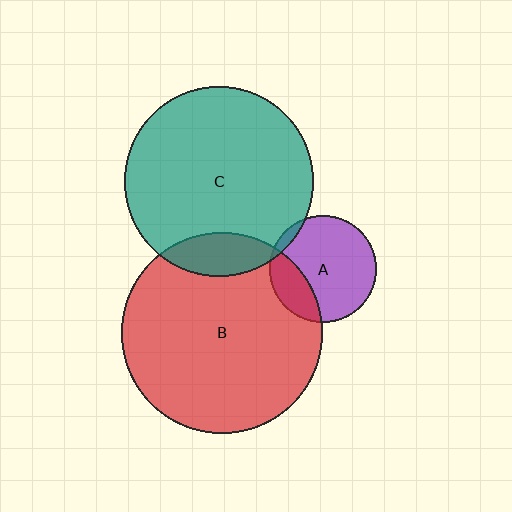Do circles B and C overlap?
Yes.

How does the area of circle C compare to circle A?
Approximately 3.1 times.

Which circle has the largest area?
Circle B (red).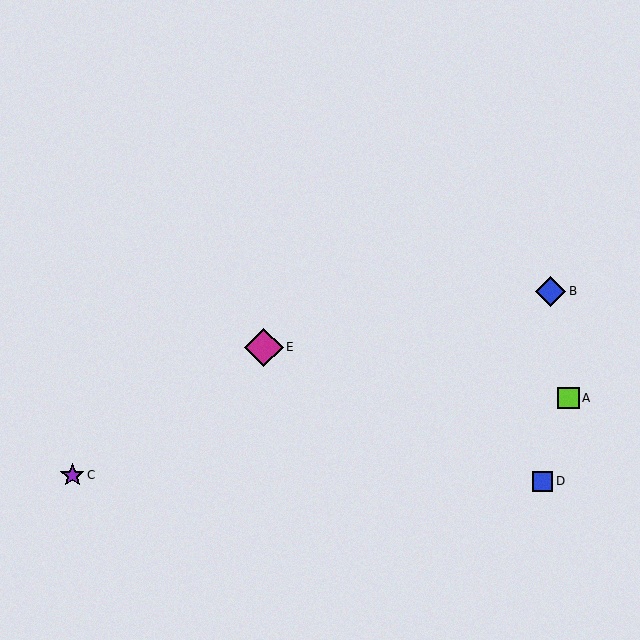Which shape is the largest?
The magenta diamond (labeled E) is the largest.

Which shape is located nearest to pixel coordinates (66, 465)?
The purple star (labeled C) at (72, 475) is nearest to that location.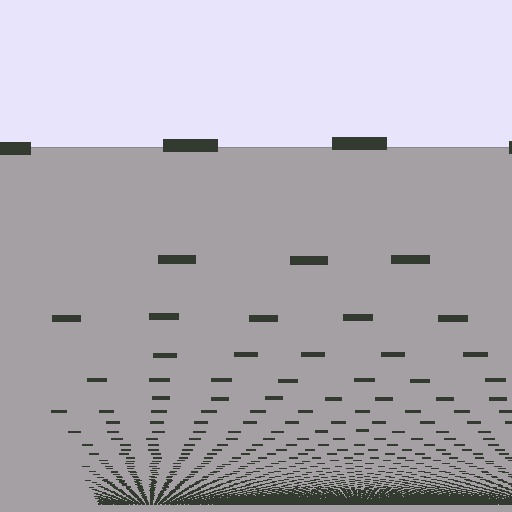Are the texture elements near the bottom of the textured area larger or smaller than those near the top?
Smaller. The gradient is inverted — elements near the bottom are smaller and denser.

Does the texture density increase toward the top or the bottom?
Density increases toward the bottom.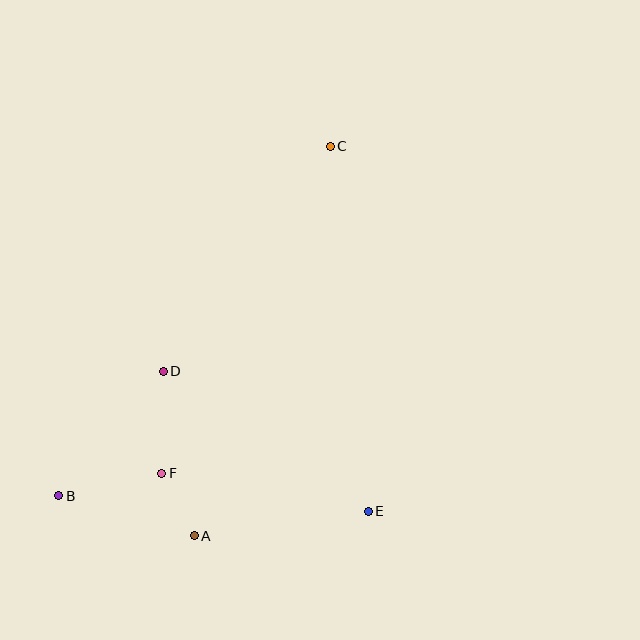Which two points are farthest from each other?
Points B and C are farthest from each other.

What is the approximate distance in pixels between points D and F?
The distance between D and F is approximately 102 pixels.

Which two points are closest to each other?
Points A and F are closest to each other.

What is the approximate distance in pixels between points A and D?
The distance between A and D is approximately 168 pixels.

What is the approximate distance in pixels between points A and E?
The distance between A and E is approximately 176 pixels.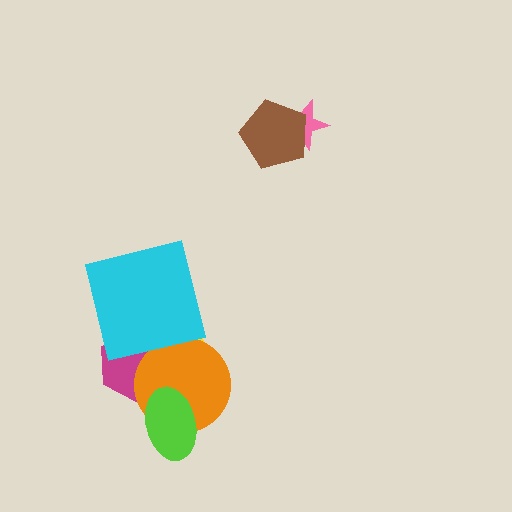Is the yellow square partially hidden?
Yes, it is partially covered by another shape.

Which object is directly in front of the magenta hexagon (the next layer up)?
The orange circle is directly in front of the magenta hexagon.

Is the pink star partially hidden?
Yes, it is partially covered by another shape.